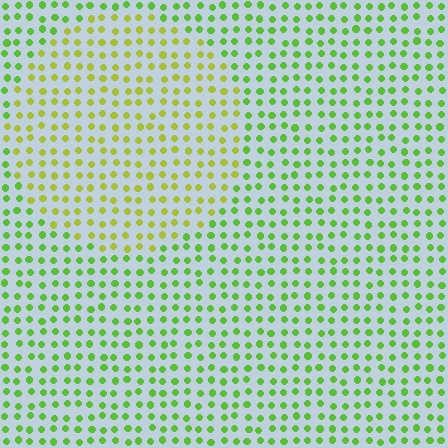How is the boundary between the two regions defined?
The boundary is defined purely by a slight shift in hue (about 35 degrees). Spacing, size, and orientation are identical on both sides.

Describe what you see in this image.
The image is filled with small lime elements in a uniform arrangement. A circle-shaped region is visible where the elements are tinted to a slightly different hue, forming a subtle color boundary.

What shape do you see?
I see a circle.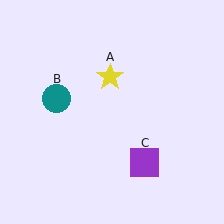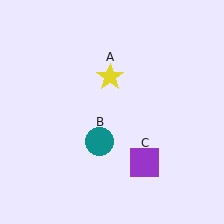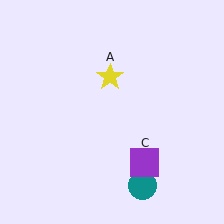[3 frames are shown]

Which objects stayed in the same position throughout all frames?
Yellow star (object A) and purple square (object C) remained stationary.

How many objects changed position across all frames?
1 object changed position: teal circle (object B).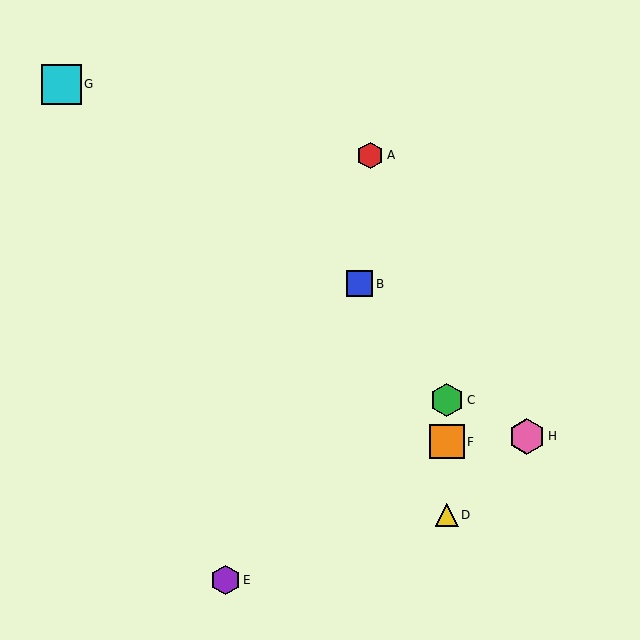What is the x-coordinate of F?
Object F is at x≈447.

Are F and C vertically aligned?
Yes, both are at x≈447.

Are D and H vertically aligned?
No, D is at x≈447 and H is at x≈527.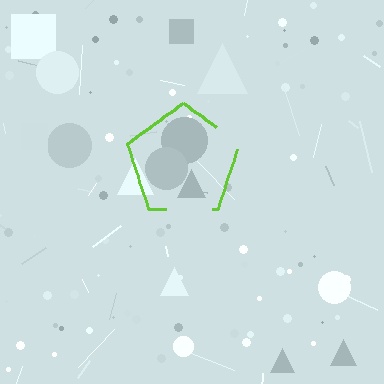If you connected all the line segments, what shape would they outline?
They would outline a pentagon.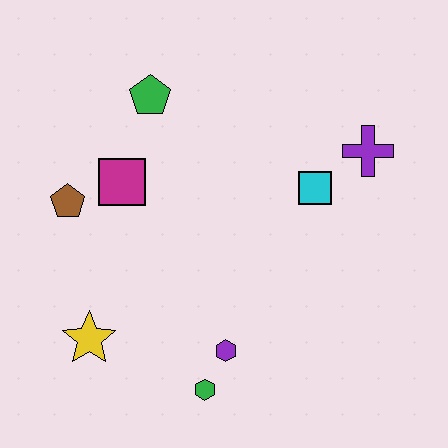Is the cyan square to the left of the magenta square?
No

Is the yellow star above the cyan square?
No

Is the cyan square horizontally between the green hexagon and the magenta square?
No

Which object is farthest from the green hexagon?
The green pentagon is farthest from the green hexagon.